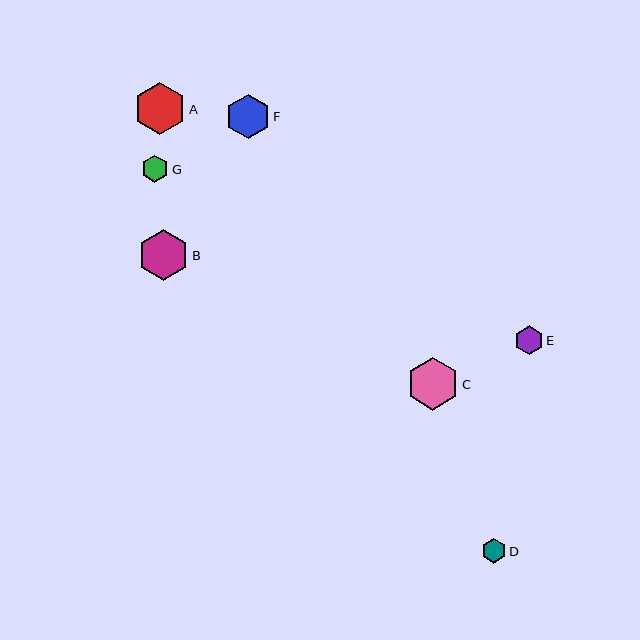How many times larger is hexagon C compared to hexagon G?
Hexagon C is approximately 1.9 times the size of hexagon G.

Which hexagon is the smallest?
Hexagon D is the smallest with a size of approximately 24 pixels.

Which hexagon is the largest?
Hexagon C is the largest with a size of approximately 53 pixels.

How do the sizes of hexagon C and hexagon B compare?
Hexagon C and hexagon B are approximately the same size.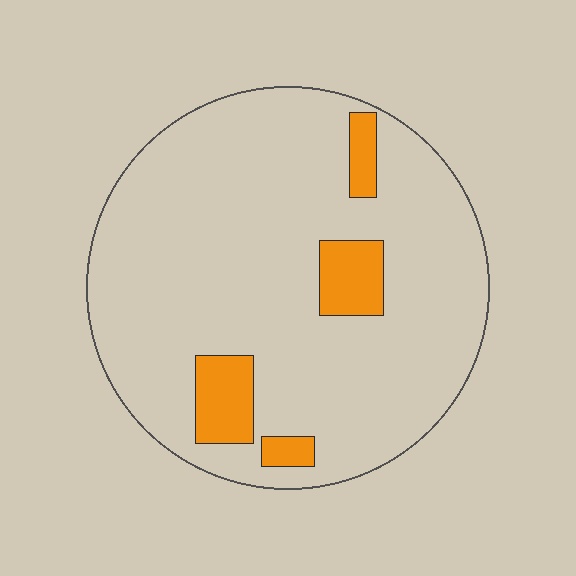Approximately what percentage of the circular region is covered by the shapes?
Approximately 10%.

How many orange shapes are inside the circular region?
4.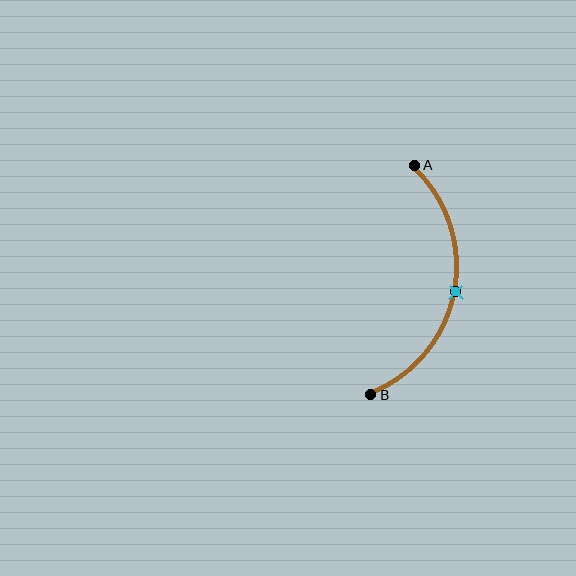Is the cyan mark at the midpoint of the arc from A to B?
Yes. The cyan mark lies on the arc at equal arc-length from both A and B — it is the arc midpoint.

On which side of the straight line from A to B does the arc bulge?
The arc bulges to the right of the straight line connecting A and B.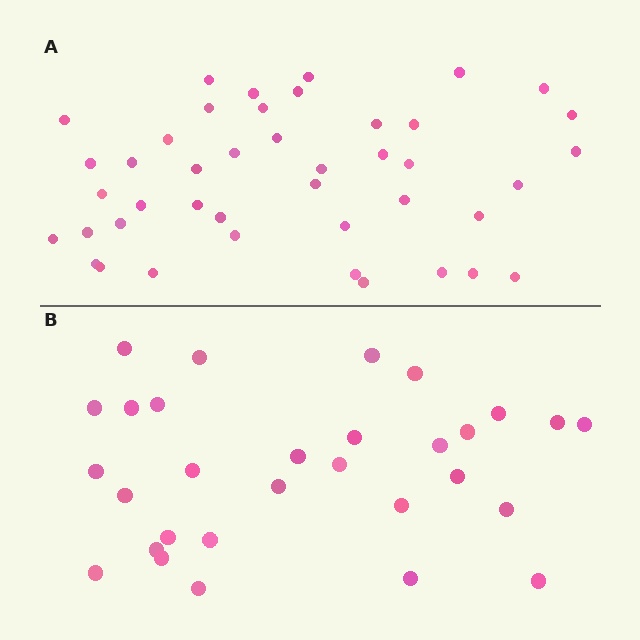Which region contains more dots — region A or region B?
Region A (the top region) has more dots.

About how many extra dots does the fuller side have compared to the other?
Region A has approximately 15 more dots than region B.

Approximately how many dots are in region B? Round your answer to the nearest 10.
About 30 dots.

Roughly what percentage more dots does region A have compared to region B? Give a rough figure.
About 45% more.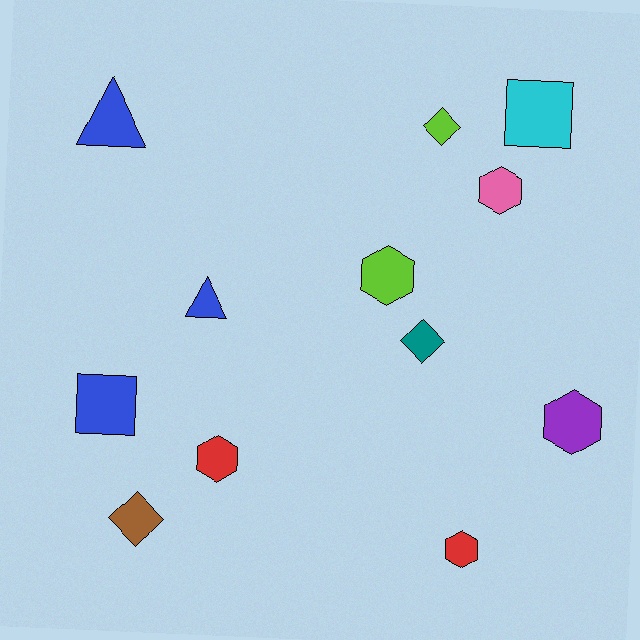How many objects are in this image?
There are 12 objects.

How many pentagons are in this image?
There are no pentagons.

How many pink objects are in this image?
There is 1 pink object.